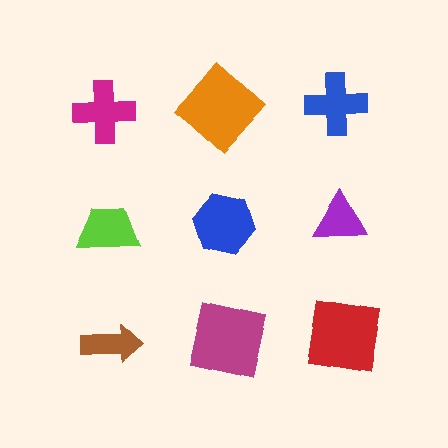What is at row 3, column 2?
A magenta square.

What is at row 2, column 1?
A lime trapezoid.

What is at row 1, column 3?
A blue cross.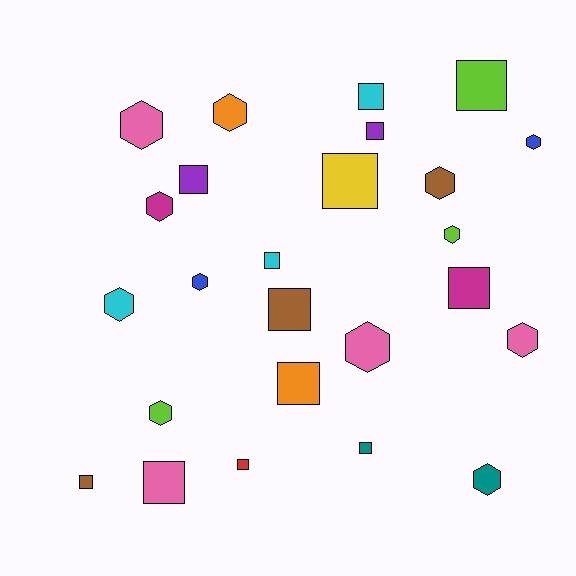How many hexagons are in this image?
There are 12 hexagons.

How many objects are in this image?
There are 25 objects.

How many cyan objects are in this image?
There are 3 cyan objects.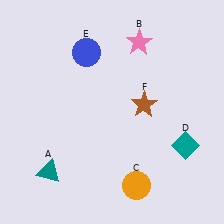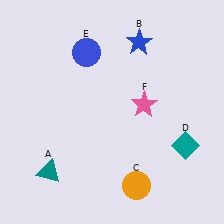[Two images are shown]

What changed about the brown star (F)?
In Image 1, F is brown. In Image 2, it changed to pink.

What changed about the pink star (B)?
In Image 1, B is pink. In Image 2, it changed to blue.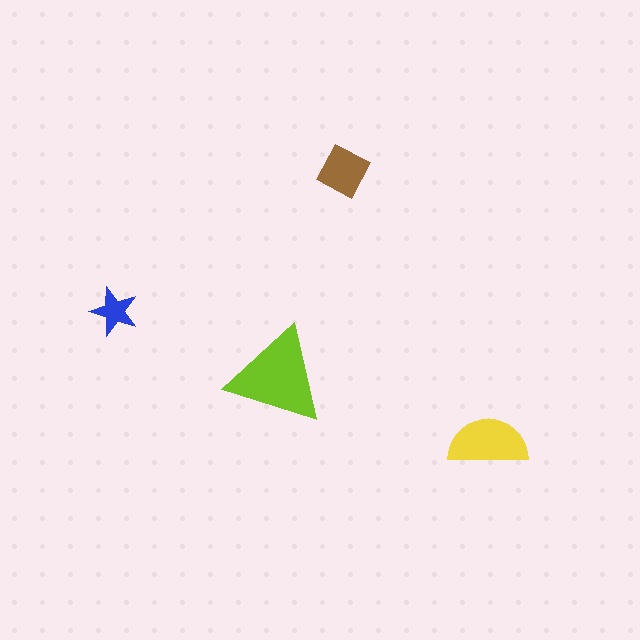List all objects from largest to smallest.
The lime triangle, the yellow semicircle, the brown diamond, the blue star.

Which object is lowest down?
The yellow semicircle is bottommost.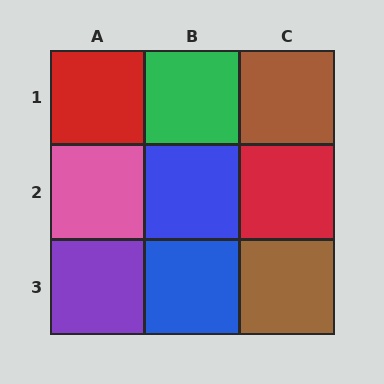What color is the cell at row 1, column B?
Green.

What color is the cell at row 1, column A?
Red.